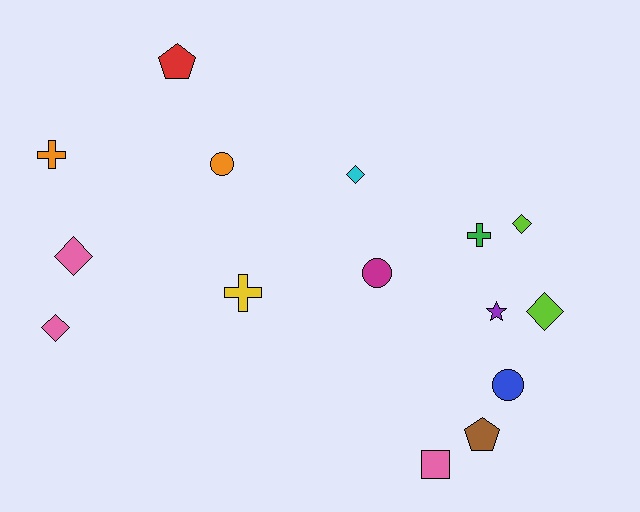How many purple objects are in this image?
There is 1 purple object.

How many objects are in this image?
There are 15 objects.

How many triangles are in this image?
There are no triangles.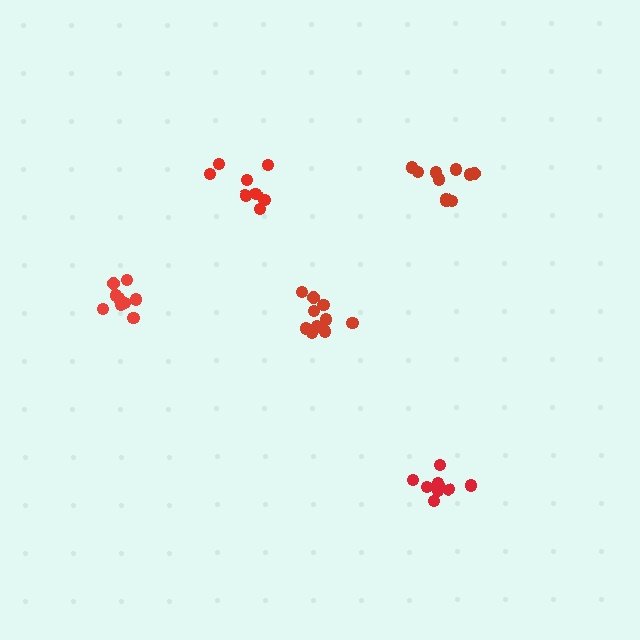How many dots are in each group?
Group 1: 10 dots, Group 2: 8 dots, Group 3: 10 dots, Group 4: 10 dots, Group 5: 10 dots (48 total).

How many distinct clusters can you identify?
There are 5 distinct clusters.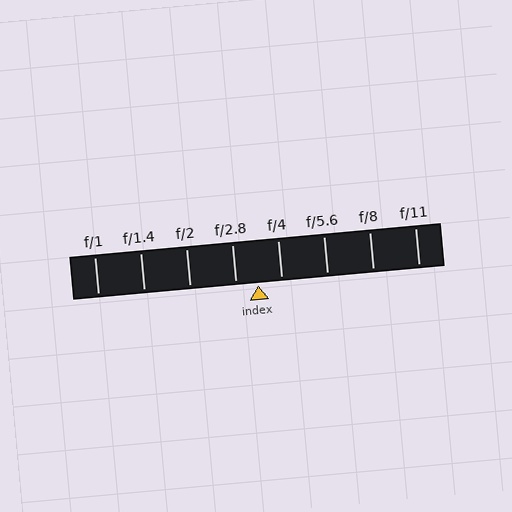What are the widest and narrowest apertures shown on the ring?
The widest aperture shown is f/1 and the narrowest is f/11.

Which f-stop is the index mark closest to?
The index mark is closest to f/2.8.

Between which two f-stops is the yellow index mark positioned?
The index mark is between f/2.8 and f/4.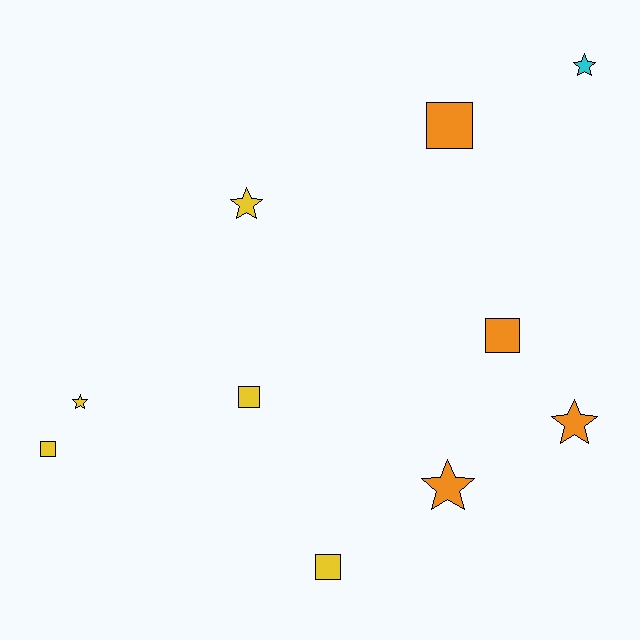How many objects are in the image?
There are 10 objects.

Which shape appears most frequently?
Square, with 5 objects.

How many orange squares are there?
There are 2 orange squares.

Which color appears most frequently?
Yellow, with 5 objects.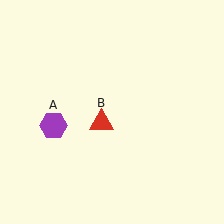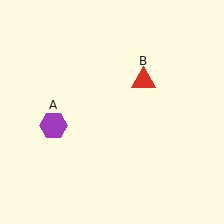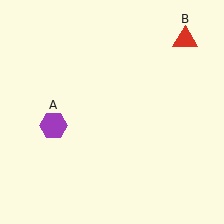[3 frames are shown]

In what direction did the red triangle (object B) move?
The red triangle (object B) moved up and to the right.